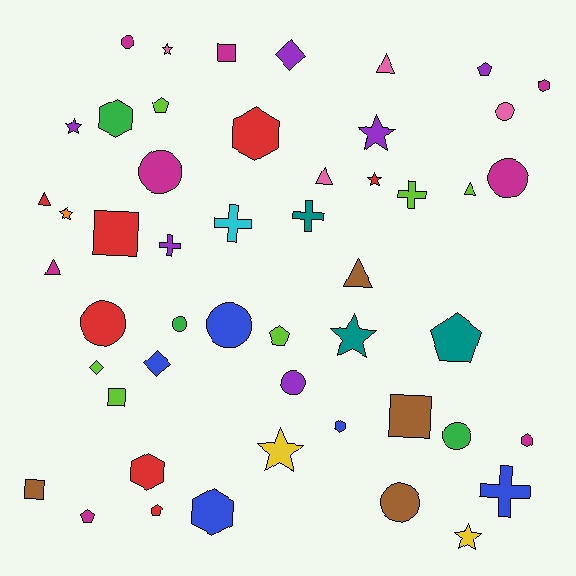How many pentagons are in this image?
There are 6 pentagons.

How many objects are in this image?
There are 50 objects.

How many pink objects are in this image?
There are 4 pink objects.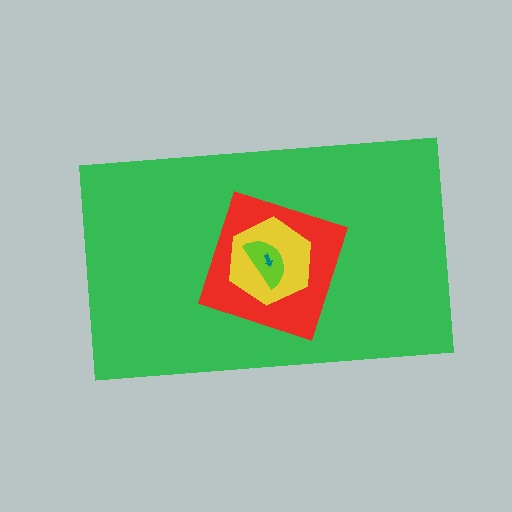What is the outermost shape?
The green rectangle.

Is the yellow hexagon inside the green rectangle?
Yes.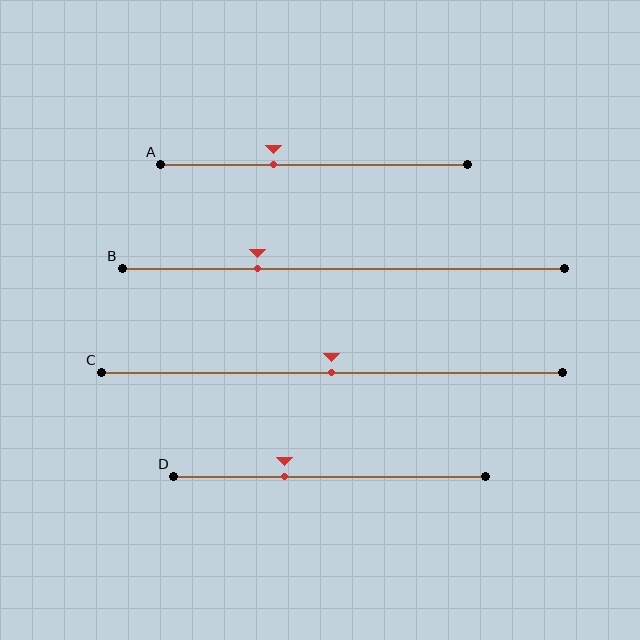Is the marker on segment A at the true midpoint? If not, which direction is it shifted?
No, the marker on segment A is shifted to the left by about 13% of the segment length.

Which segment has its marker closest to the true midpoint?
Segment C has its marker closest to the true midpoint.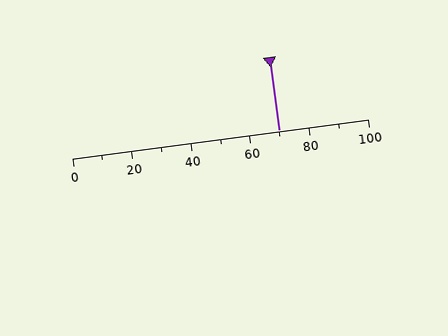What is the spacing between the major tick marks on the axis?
The major ticks are spaced 20 apart.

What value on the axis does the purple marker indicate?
The marker indicates approximately 70.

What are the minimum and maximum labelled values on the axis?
The axis runs from 0 to 100.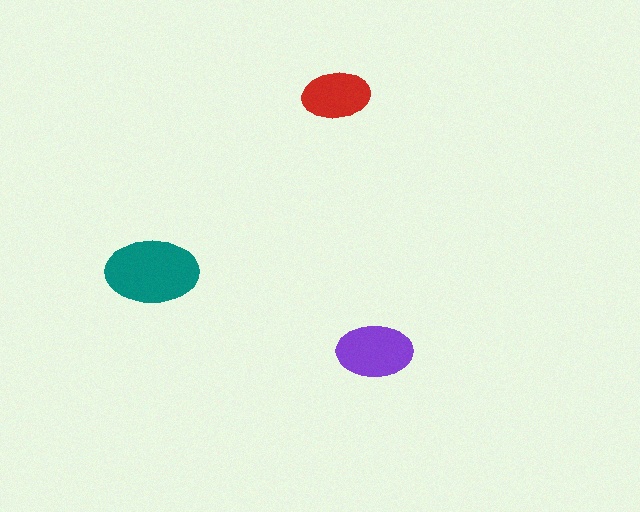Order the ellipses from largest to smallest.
the teal one, the purple one, the red one.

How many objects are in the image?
There are 3 objects in the image.